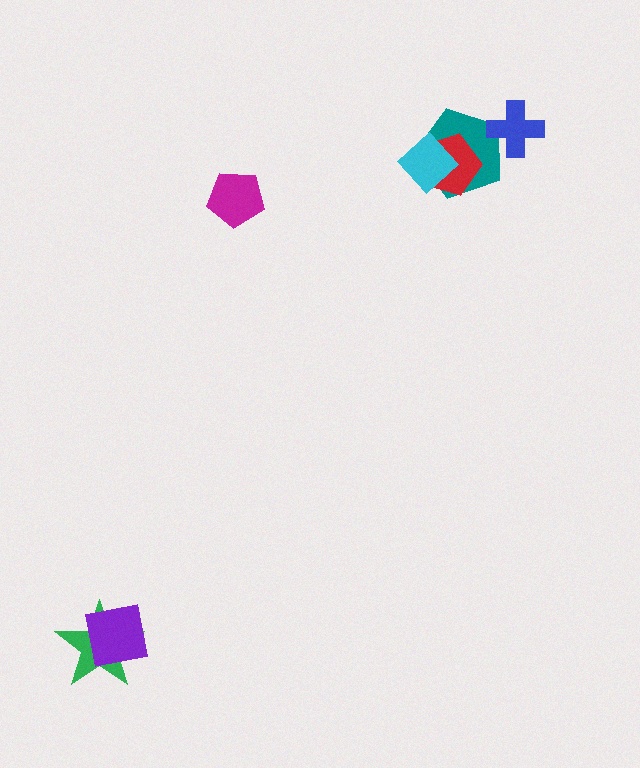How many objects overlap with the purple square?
1 object overlaps with the purple square.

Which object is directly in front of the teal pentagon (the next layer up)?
The red pentagon is directly in front of the teal pentagon.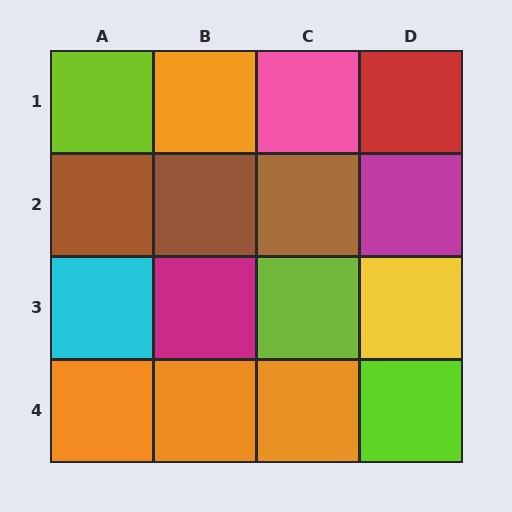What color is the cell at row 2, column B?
Brown.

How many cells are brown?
3 cells are brown.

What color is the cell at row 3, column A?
Cyan.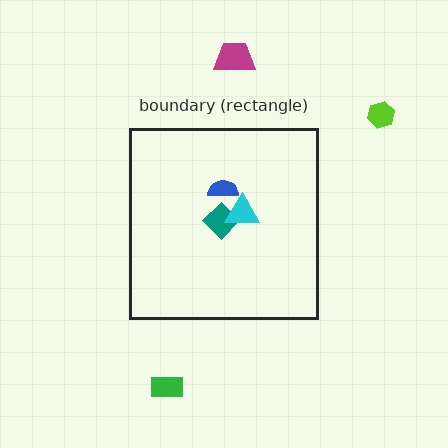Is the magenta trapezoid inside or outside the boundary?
Outside.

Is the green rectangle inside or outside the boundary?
Outside.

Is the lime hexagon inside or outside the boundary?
Outside.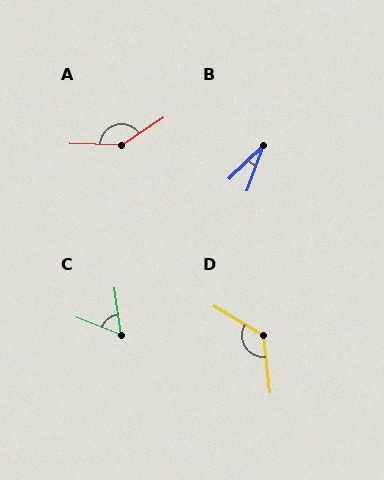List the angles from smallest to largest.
B (26°), C (61°), D (127°), A (144°).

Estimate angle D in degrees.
Approximately 127 degrees.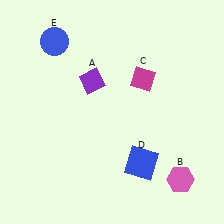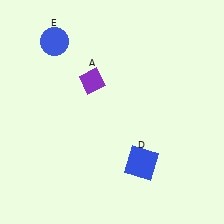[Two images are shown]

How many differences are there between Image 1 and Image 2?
There are 2 differences between the two images.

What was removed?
The magenta diamond (C), the pink hexagon (B) were removed in Image 2.